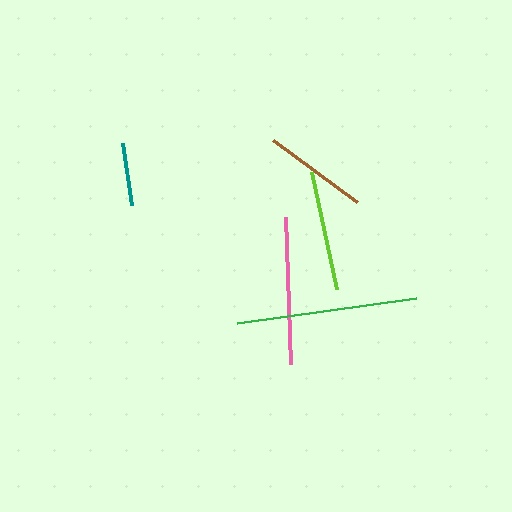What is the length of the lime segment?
The lime segment is approximately 120 pixels long.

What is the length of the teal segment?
The teal segment is approximately 62 pixels long.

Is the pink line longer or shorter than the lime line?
The pink line is longer than the lime line.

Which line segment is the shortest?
The teal line is the shortest at approximately 62 pixels.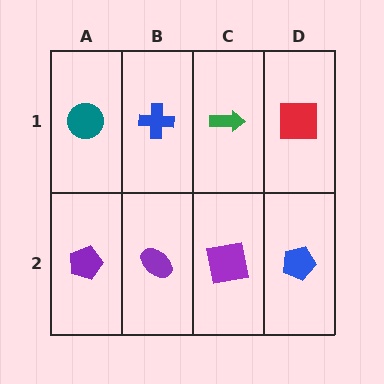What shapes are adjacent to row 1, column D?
A blue pentagon (row 2, column D), a green arrow (row 1, column C).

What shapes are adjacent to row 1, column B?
A purple ellipse (row 2, column B), a teal circle (row 1, column A), a green arrow (row 1, column C).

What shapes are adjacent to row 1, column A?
A purple pentagon (row 2, column A), a blue cross (row 1, column B).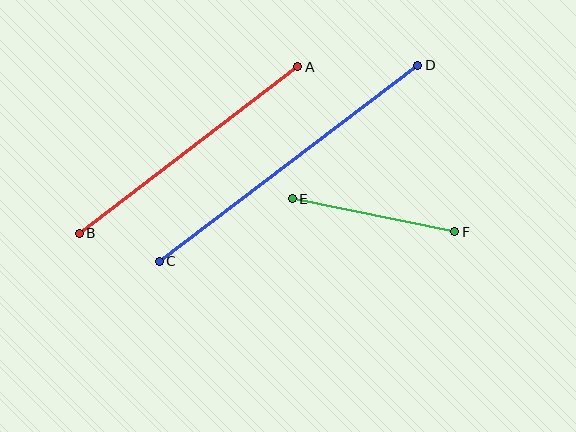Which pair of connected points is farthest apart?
Points C and D are farthest apart.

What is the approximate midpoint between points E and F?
The midpoint is at approximately (374, 215) pixels.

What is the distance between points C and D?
The distance is approximately 324 pixels.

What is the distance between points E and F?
The distance is approximately 165 pixels.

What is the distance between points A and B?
The distance is approximately 275 pixels.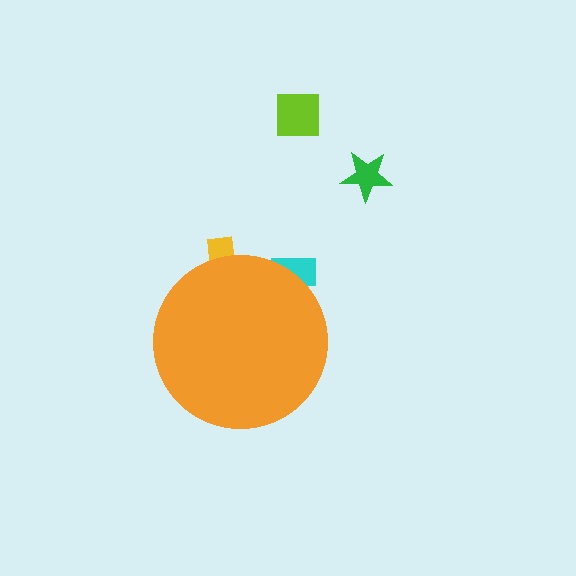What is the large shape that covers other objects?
An orange circle.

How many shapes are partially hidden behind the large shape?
2 shapes are partially hidden.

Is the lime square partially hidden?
No, the lime square is fully visible.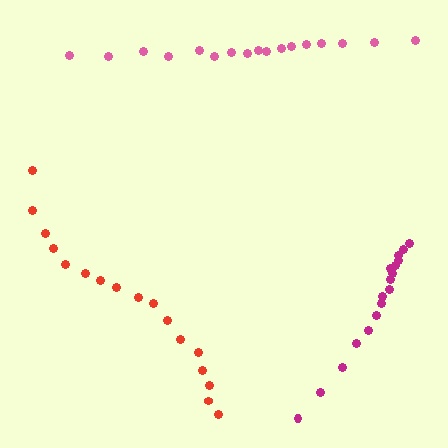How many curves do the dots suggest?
There are 3 distinct paths.